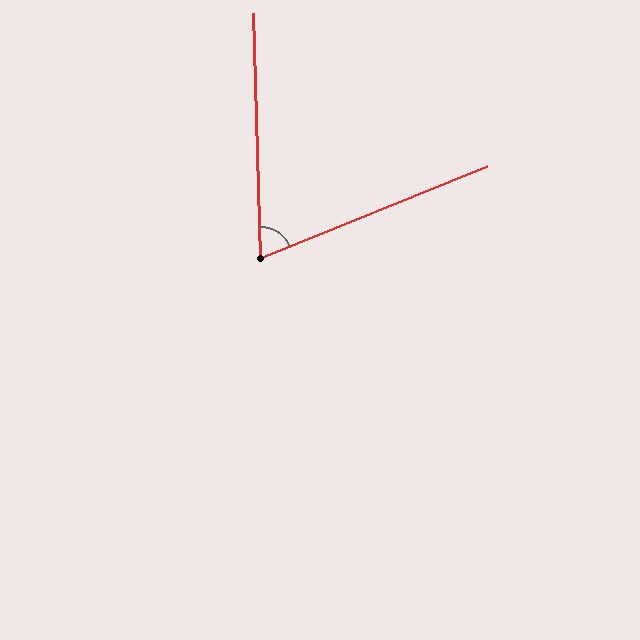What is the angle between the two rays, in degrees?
Approximately 70 degrees.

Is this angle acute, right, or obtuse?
It is acute.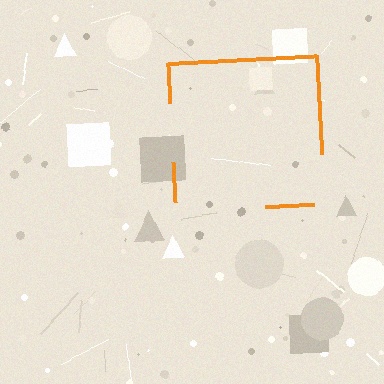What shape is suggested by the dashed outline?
The dashed outline suggests a square.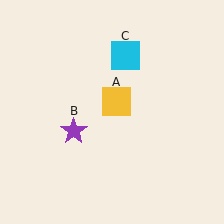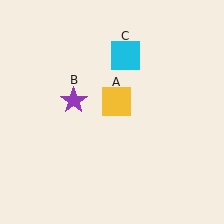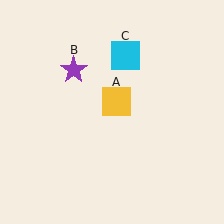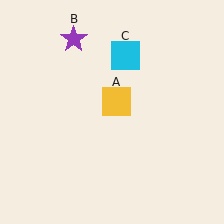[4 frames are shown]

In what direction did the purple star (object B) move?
The purple star (object B) moved up.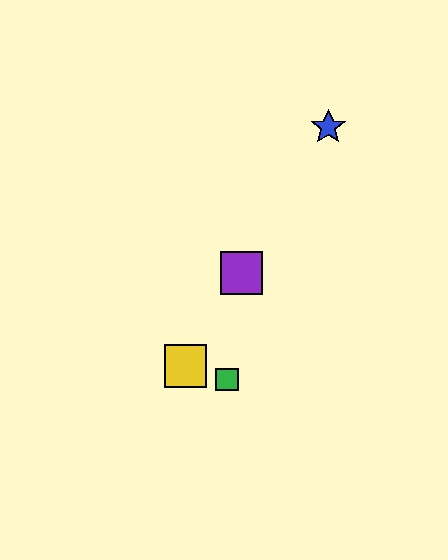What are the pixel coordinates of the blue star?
The blue star is at (328, 127).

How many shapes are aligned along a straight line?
4 shapes (the red circle, the blue star, the yellow square, the purple square) are aligned along a straight line.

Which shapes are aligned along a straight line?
The red circle, the blue star, the yellow square, the purple square are aligned along a straight line.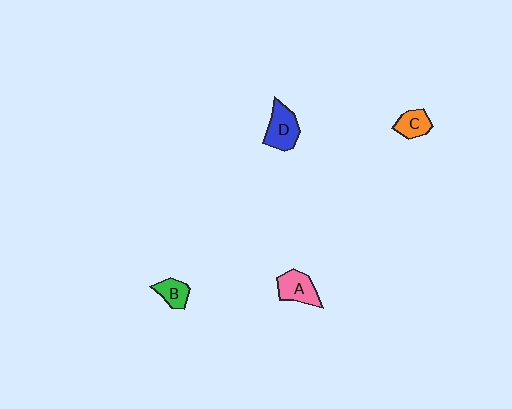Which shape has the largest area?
Shape D (blue).